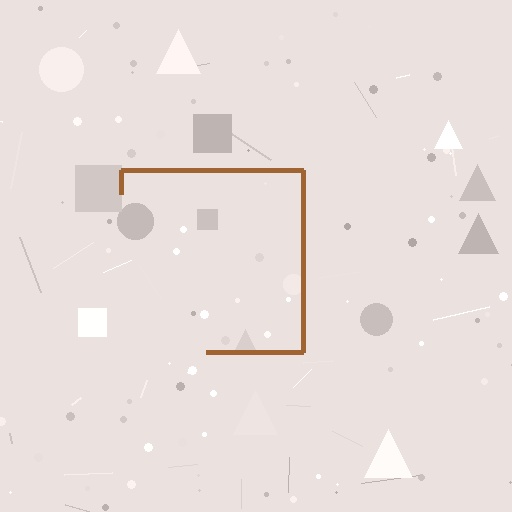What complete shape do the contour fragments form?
The contour fragments form a square.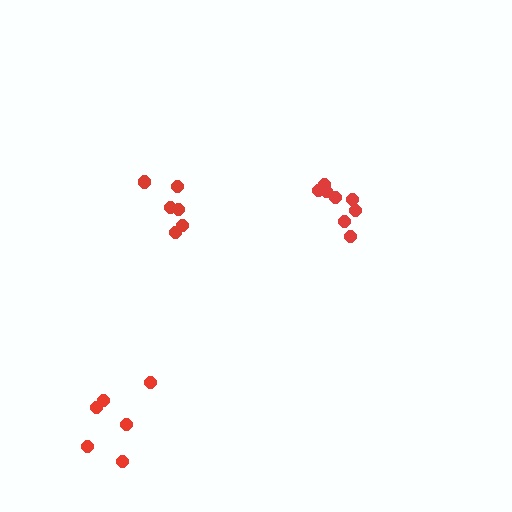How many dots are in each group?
Group 1: 6 dots, Group 2: 8 dots, Group 3: 6 dots (20 total).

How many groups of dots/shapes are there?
There are 3 groups.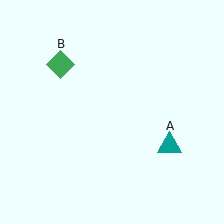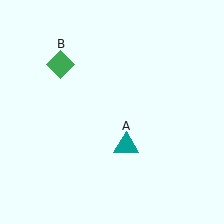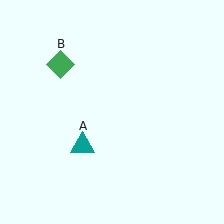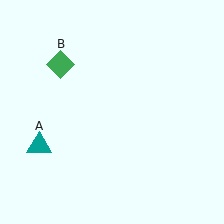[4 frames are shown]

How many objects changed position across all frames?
1 object changed position: teal triangle (object A).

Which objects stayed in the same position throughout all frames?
Green diamond (object B) remained stationary.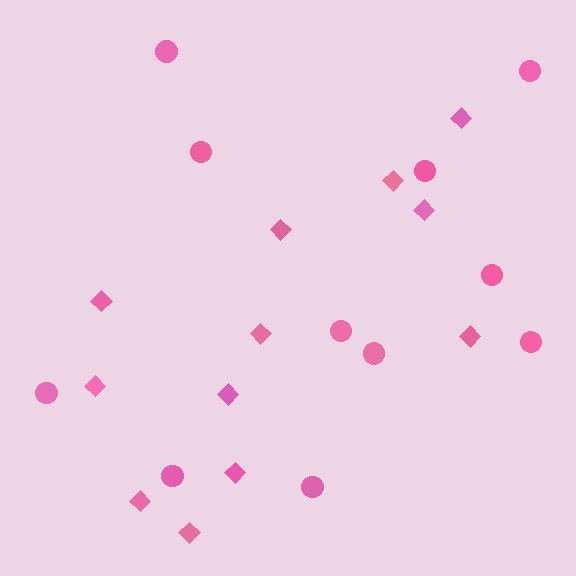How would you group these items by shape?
There are 2 groups: one group of circles (11) and one group of diamonds (12).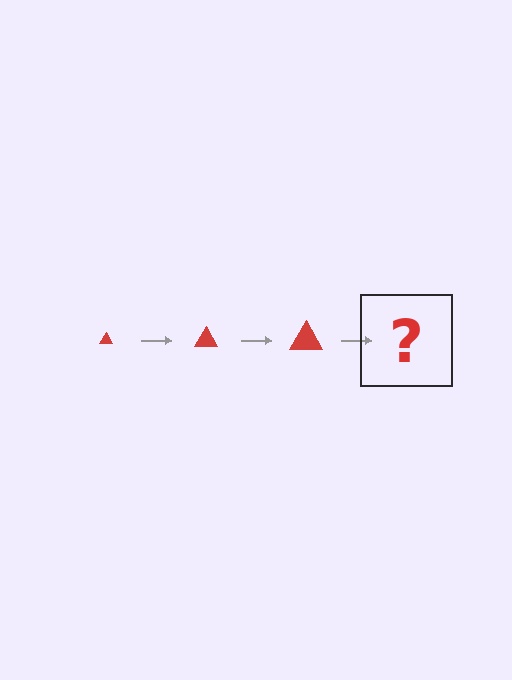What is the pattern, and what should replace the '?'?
The pattern is that the triangle gets progressively larger each step. The '?' should be a red triangle, larger than the previous one.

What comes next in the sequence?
The next element should be a red triangle, larger than the previous one.